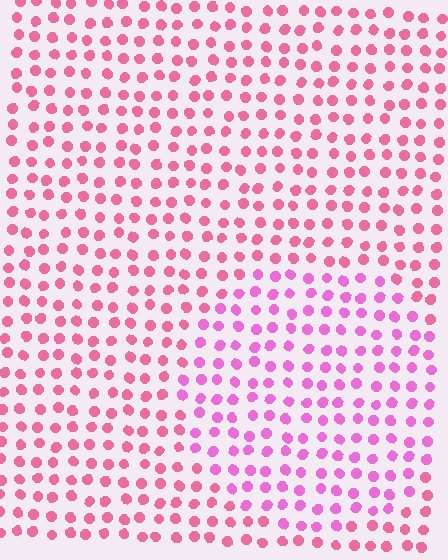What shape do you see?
I see a circle.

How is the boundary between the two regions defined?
The boundary is defined purely by a slight shift in hue (about 25 degrees). Spacing, size, and orientation are identical on both sides.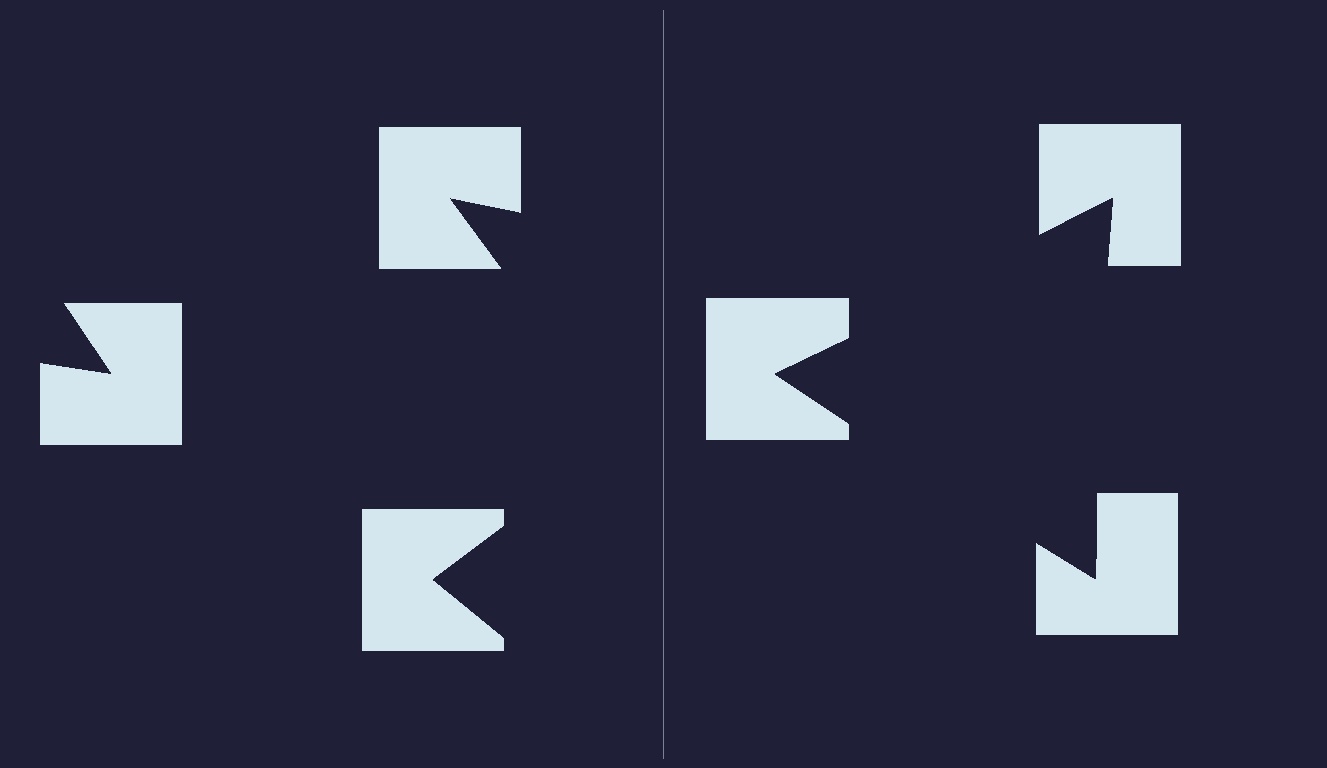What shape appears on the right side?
An illusory triangle.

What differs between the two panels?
The notched squares are positioned identically on both sides; only the wedge orientations differ. On the right they align to a triangle; on the left they are misaligned.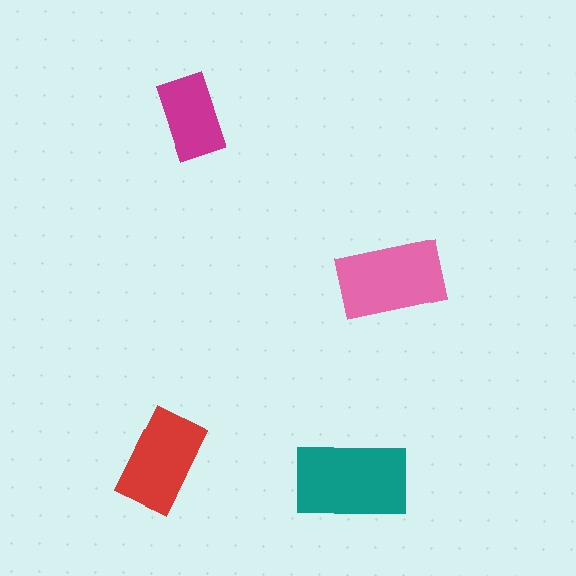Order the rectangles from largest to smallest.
the teal one, the pink one, the red one, the magenta one.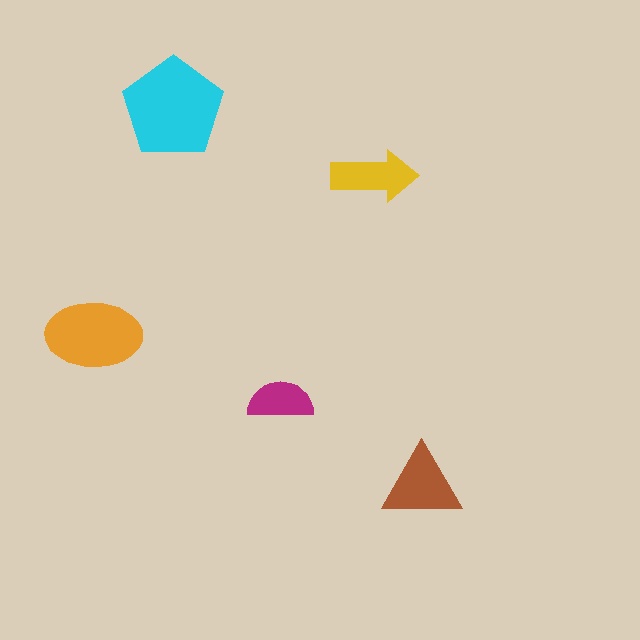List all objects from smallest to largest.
The magenta semicircle, the yellow arrow, the brown triangle, the orange ellipse, the cyan pentagon.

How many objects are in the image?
There are 5 objects in the image.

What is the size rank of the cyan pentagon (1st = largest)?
1st.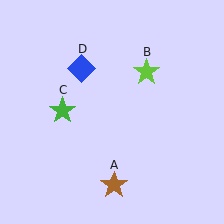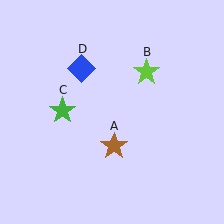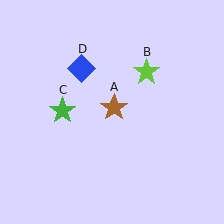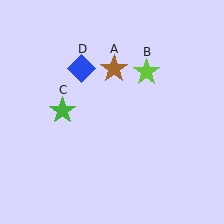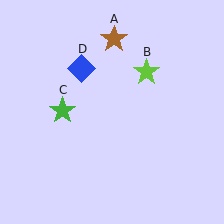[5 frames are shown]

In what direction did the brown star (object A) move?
The brown star (object A) moved up.